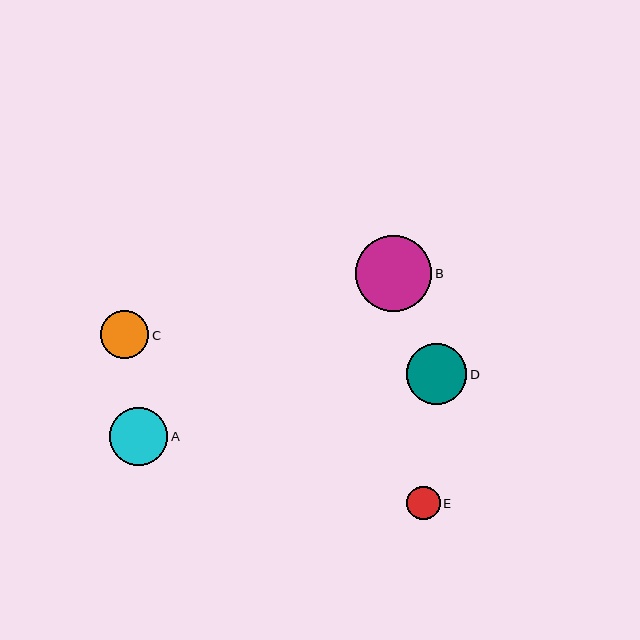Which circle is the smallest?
Circle E is the smallest with a size of approximately 33 pixels.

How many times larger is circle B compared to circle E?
Circle B is approximately 2.3 times the size of circle E.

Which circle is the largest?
Circle B is the largest with a size of approximately 76 pixels.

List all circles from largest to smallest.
From largest to smallest: B, D, A, C, E.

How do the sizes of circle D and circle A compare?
Circle D and circle A are approximately the same size.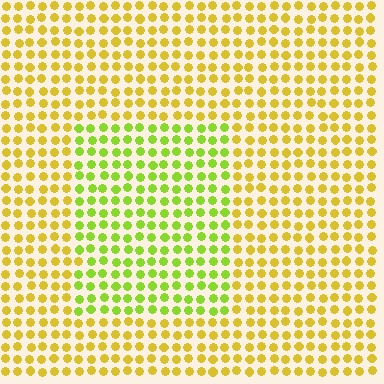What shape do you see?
I see a rectangle.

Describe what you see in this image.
The image is filled with small yellow elements in a uniform arrangement. A rectangle-shaped region is visible where the elements are tinted to a slightly different hue, forming a subtle color boundary.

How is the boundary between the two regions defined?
The boundary is defined purely by a slight shift in hue (about 37 degrees). Spacing, size, and orientation are identical on both sides.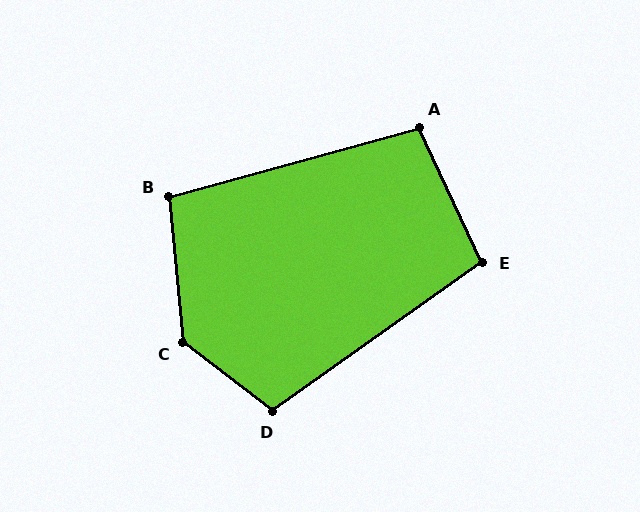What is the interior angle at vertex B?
Approximately 100 degrees (obtuse).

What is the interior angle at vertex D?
Approximately 107 degrees (obtuse).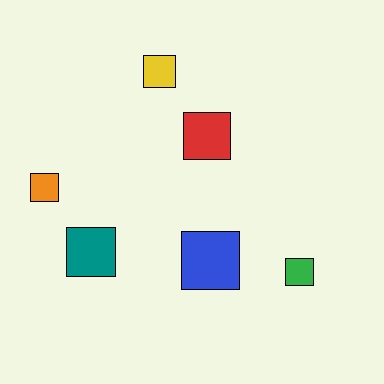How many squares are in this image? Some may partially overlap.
There are 6 squares.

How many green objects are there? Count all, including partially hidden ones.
There is 1 green object.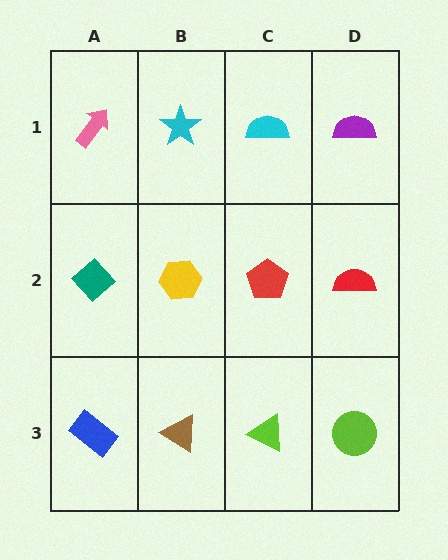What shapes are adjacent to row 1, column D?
A red semicircle (row 2, column D), a cyan semicircle (row 1, column C).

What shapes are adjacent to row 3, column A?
A teal diamond (row 2, column A), a brown triangle (row 3, column B).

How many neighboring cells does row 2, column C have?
4.